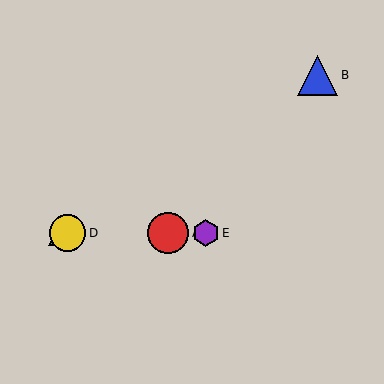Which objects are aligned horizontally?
Objects A, C, D, E are aligned horizontally.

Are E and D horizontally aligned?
Yes, both are at y≈233.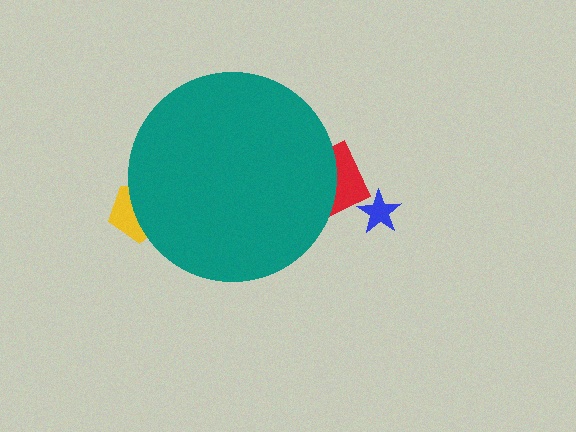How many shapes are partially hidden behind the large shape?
2 shapes are partially hidden.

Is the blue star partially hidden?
No, the blue star is fully visible.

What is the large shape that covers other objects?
A teal circle.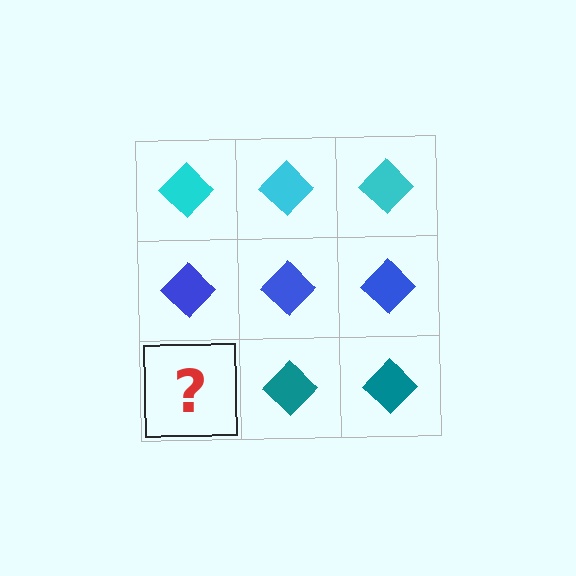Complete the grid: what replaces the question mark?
The question mark should be replaced with a teal diamond.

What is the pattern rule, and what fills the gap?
The rule is that each row has a consistent color. The gap should be filled with a teal diamond.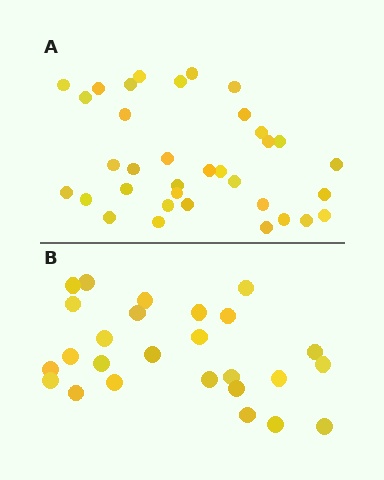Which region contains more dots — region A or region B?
Region A (the top region) has more dots.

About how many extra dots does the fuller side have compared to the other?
Region A has roughly 8 or so more dots than region B.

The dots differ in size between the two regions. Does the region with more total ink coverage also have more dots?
No. Region B has more total ink coverage because its dots are larger, but region A actually contains more individual dots. Total area can be misleading — the number of items is what matters here.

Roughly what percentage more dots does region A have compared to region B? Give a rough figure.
About 35% more.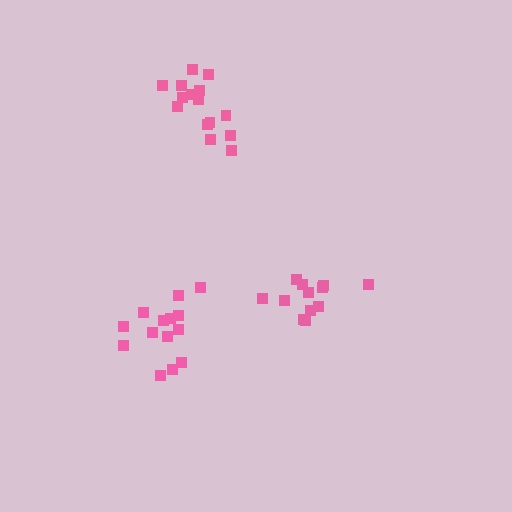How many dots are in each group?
Group 1: 14 dots, Group 2: 12 dots, Group 3: 15 dots (41 total).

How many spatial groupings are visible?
There are 3 spatial groupings.